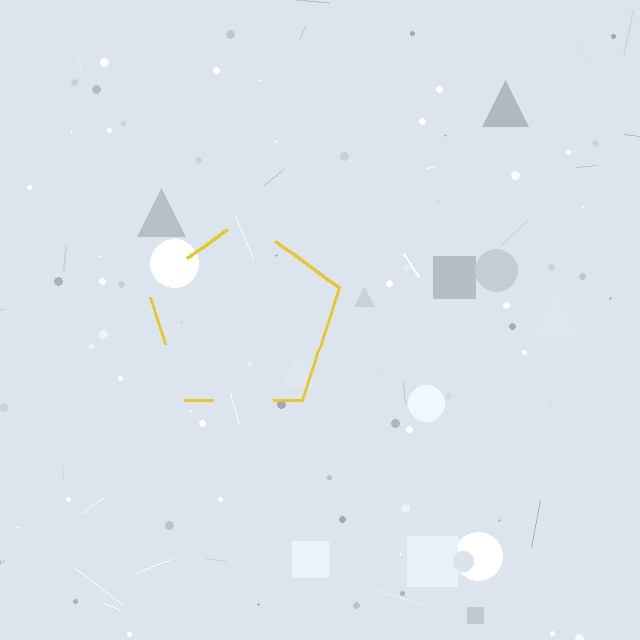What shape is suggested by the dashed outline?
The dashed outline suggests a pentagon.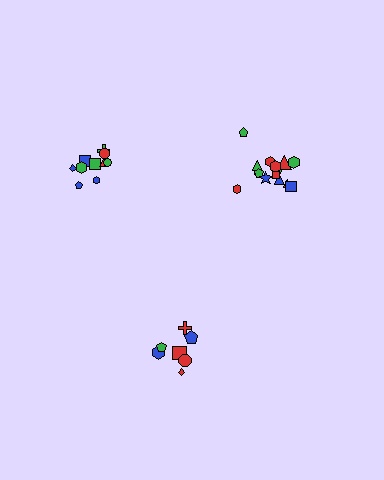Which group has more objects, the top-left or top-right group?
The top-right group.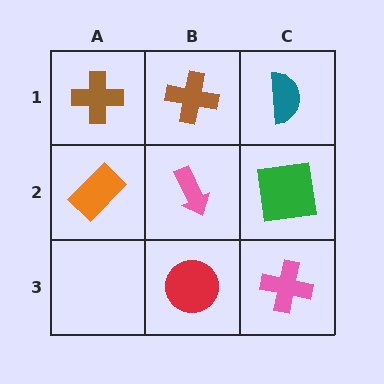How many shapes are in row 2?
3 shapes.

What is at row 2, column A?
An orange rectangle.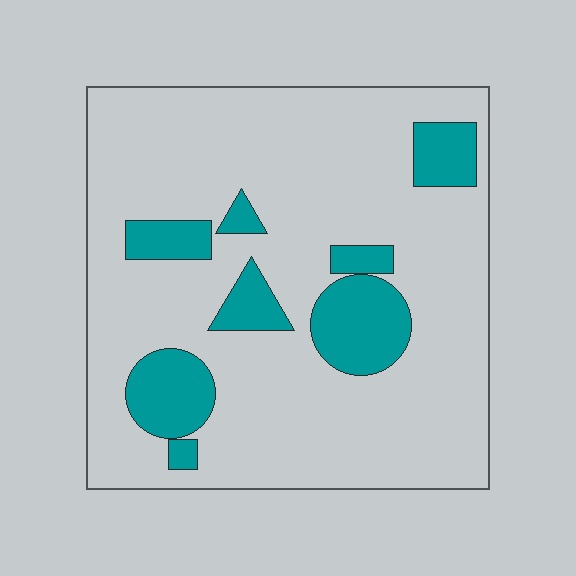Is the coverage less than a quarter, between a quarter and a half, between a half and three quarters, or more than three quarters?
Less than a quarter.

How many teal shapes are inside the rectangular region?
8.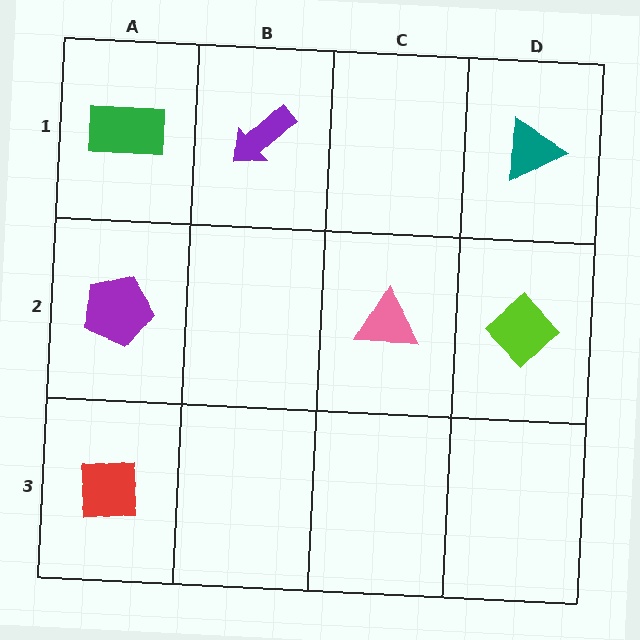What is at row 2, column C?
A pink triangle.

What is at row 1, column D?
A teal triangle.